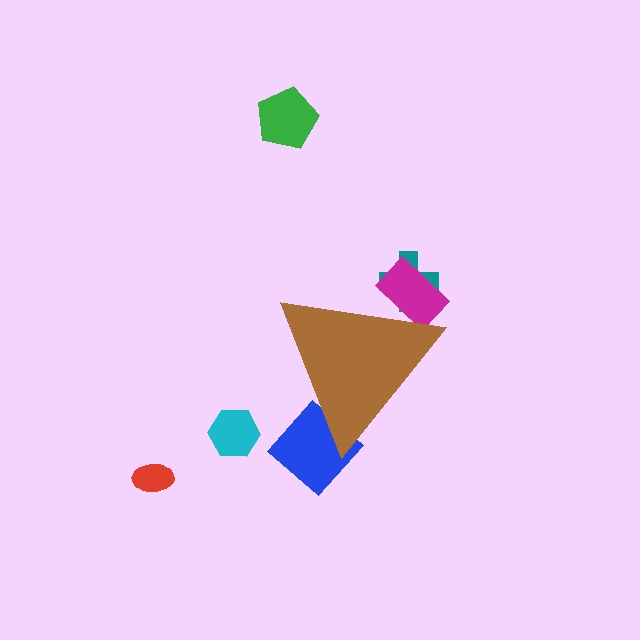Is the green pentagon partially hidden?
No, the green pentagon is fully visible.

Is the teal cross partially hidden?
Yes, the teal cross is partially hidden behind the brown triangle.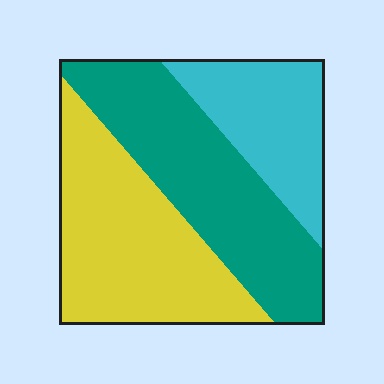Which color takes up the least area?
Cyan, at roughly 25%.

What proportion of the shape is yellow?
Yellow takes up about two fifths (2/5) of the shape.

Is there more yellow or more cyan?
Yellow.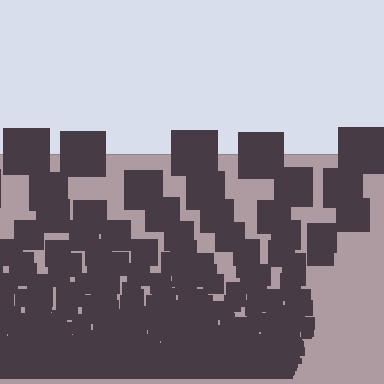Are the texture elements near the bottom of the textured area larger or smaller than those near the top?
Smaller. The gradient is inverted — elements near the bottom are smaller and denser.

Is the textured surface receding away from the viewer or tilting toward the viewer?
The surface appears to tilt toward the viewer. Texture elements get larger and sparser toward the top.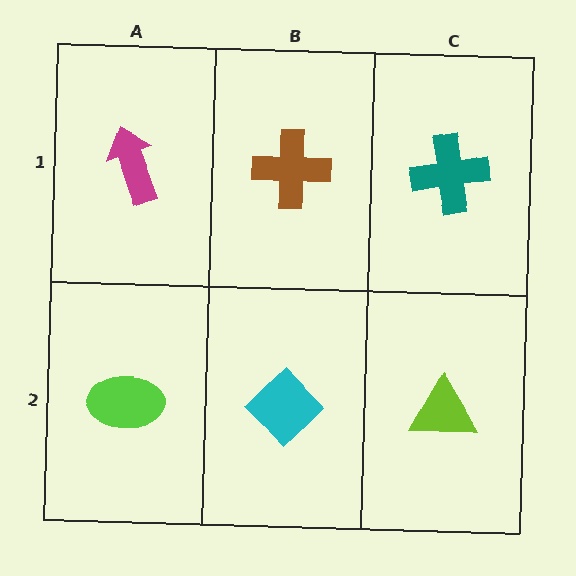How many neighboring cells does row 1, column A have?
2.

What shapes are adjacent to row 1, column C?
A lime triangle (row 2, column C), a brown cross (row 1, column B).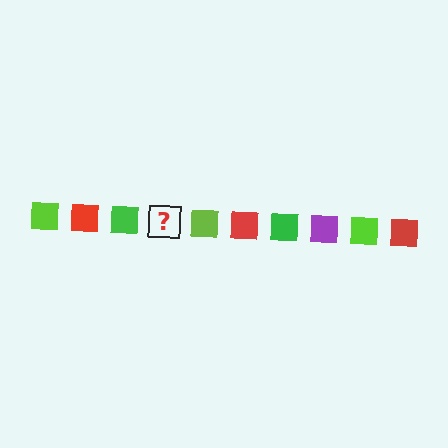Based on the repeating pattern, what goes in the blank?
The blank should be a purple square.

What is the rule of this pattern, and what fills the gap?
The rule is that the pattern cycles through lime, red, green, purple squares. The gap should be filled with a purple square.